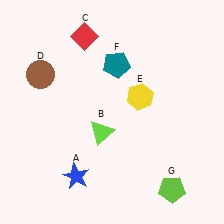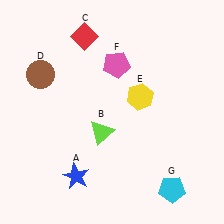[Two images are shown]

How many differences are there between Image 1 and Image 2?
There are 2 differences between the two images.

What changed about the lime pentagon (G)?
In Image 1, G is lime. In Image 2, it changed to cyan.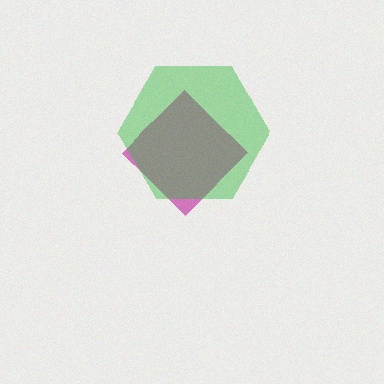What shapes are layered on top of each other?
The layered shapes are: a magenta diamond, a green hexagon.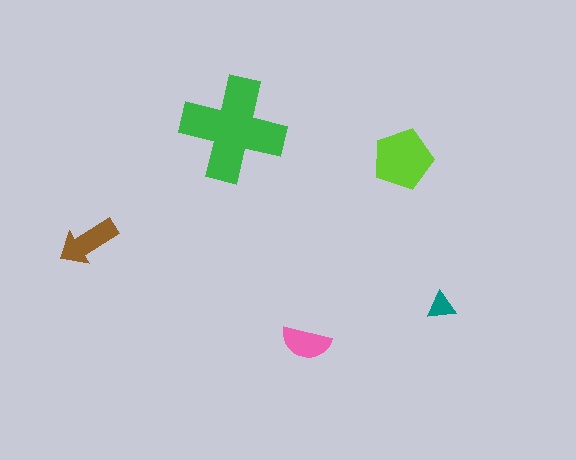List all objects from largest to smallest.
The green cross, the lime pentagon, the brown arrow, the pink semicircle, the teal triangle.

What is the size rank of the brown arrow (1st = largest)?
3rd.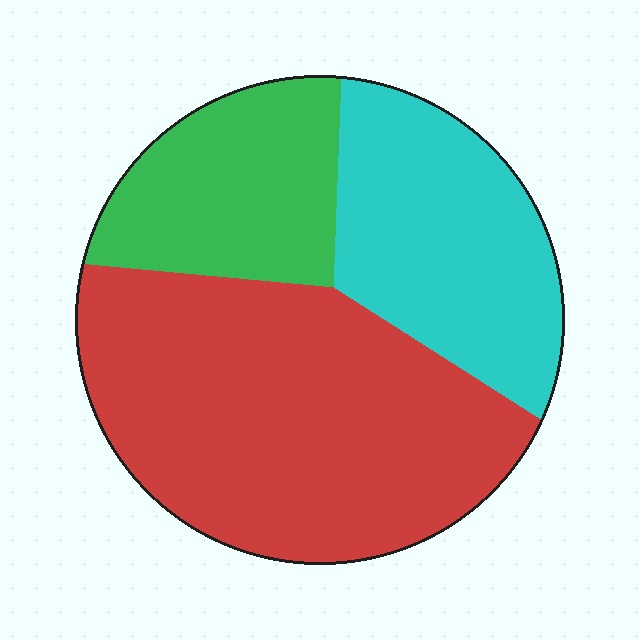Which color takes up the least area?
Green, at roughly 20%.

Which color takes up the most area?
Red, at roughly 50%.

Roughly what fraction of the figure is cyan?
Cyan takes up between a quarter and a half of the figure.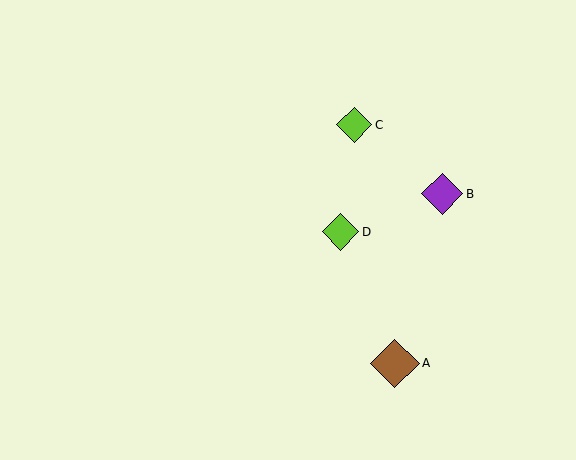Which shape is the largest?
The brown diamond (labeled A) is the largest.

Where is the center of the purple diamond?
The center of the purple diamond is at (442, 194).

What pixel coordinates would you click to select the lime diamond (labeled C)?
Click at (354, 125) to select the lime diamond C.